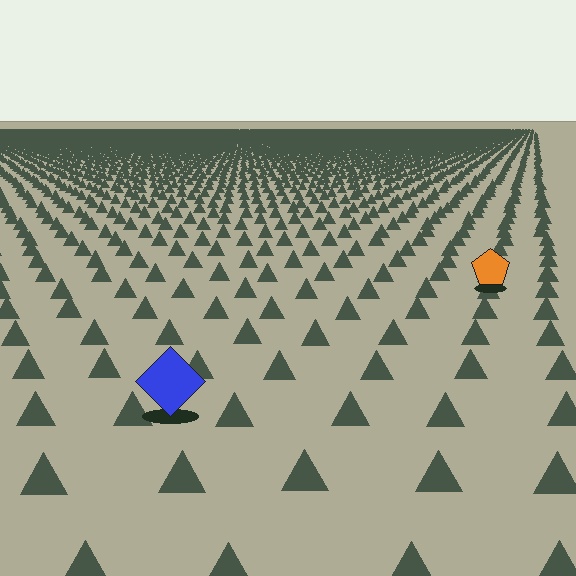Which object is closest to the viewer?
The blue diamond is closest. The texture marks near it are larger and more spread out.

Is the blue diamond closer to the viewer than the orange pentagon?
Yes. The blue diamond is closer — you can tell from the texture gradient: the ground texture is coarser near it.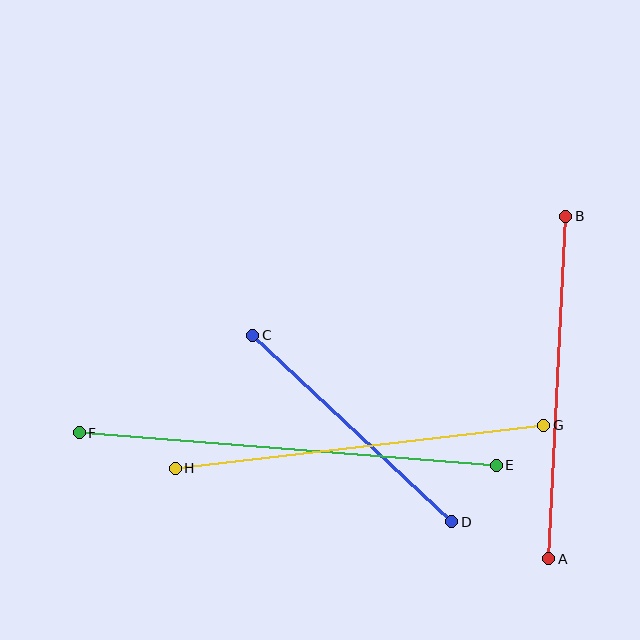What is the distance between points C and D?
The distance is approximately 273 pixels.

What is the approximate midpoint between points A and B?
The midpoint is at approximately (557, 388) pixels.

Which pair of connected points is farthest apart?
Points E and F are farthest apart.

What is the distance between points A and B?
The distance is approximately 343 pixels.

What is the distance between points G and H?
The distance is approximately 371 pixels.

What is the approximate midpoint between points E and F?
The midpoint is at approximately (288, 449) pixels.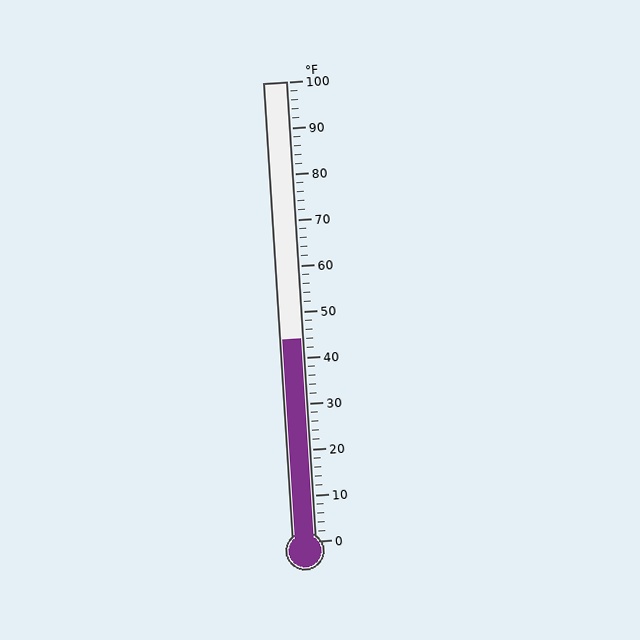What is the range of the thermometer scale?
The thermometer scale ranges from 0°F to 100°F.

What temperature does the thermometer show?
The thermometer shows approximately 44°F.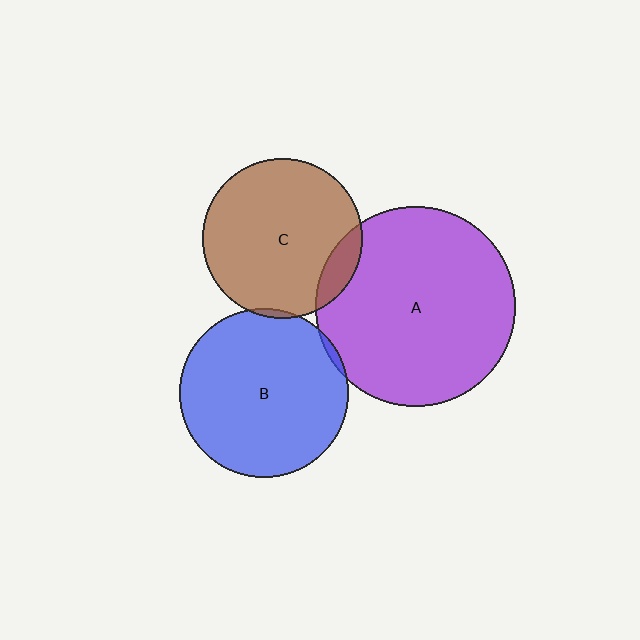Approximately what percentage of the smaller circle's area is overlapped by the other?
Approximately 5%.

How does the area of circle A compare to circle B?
Approximately 1.4 times.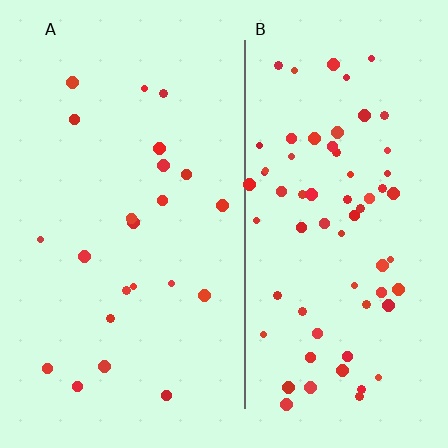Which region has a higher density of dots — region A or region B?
B (the right).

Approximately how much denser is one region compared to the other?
Approximately 3.0× — region B over region A.